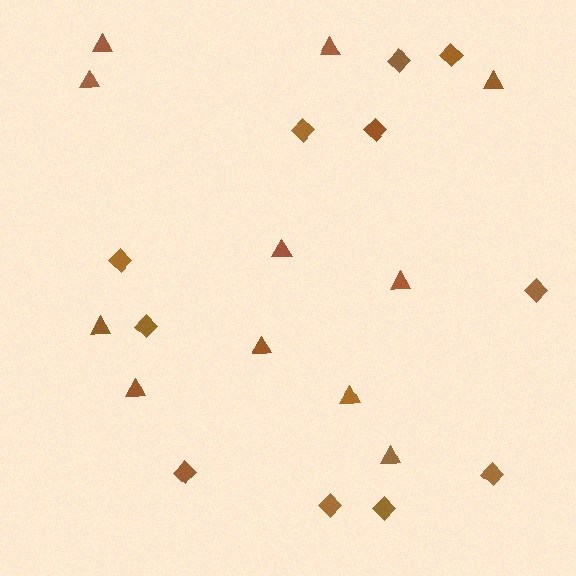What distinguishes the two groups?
There are 2 groups: one group of triangles (11) and one group of diamonds (11).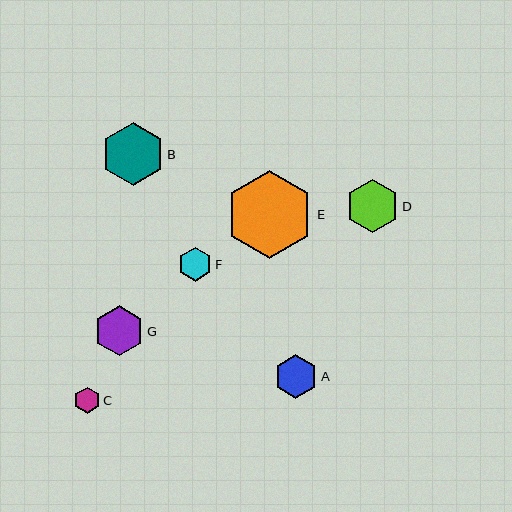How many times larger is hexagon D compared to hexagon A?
Hexagon D is approximately 1.2 times the size of hexagon A.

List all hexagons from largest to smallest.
From largest to smallest: E, B, D, G, A, F, C.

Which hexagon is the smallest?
Hexagon C is the smallest with a size of approximately 26 pixels.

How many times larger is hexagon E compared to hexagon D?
Hexagon E is approximately 1.6 times the size of hexagon D.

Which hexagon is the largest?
Hexagon E is the largest with a size of approximately 88 pixels.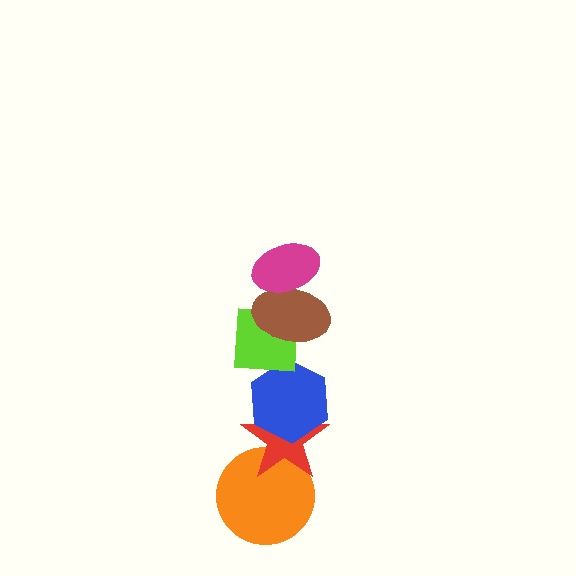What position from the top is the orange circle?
The orange circle is 6th from the top.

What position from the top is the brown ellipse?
The brown ellipse is 2nd from the top.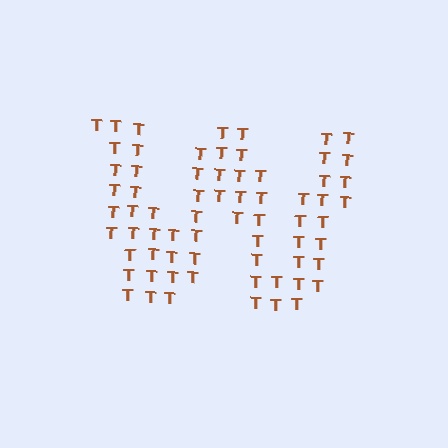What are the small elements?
The small elements are letter T's.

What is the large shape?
The large shape is the letter W.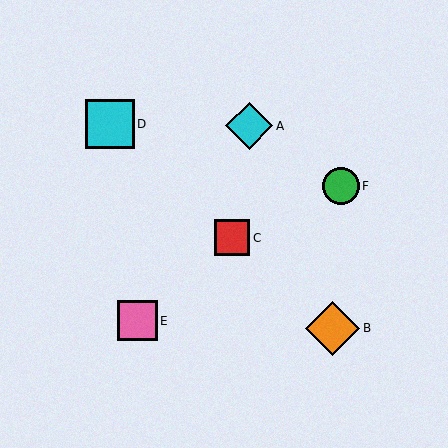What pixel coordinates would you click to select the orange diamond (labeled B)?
Click at (333, 328) to select the orange diamond B.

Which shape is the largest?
The orange diamond (labeled B) is the largest.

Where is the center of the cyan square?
The center of the cyan square is at (110, 124).